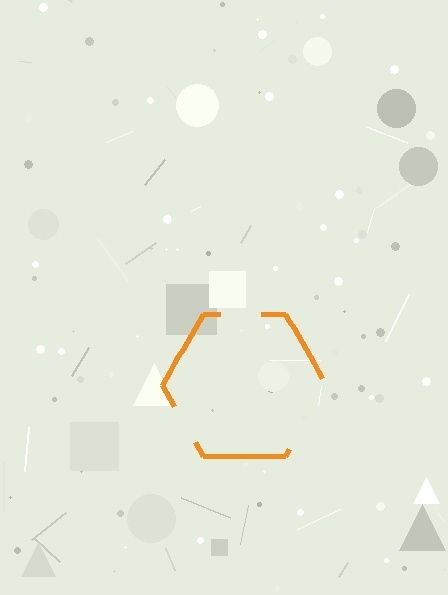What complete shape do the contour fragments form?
The contour fragments form a hexagon.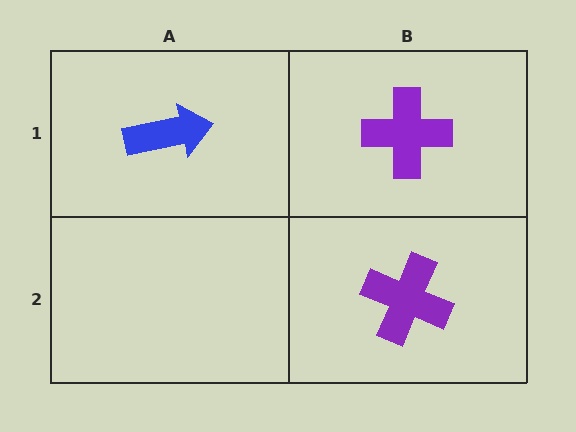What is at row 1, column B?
A purple cross.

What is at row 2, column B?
A purple cross.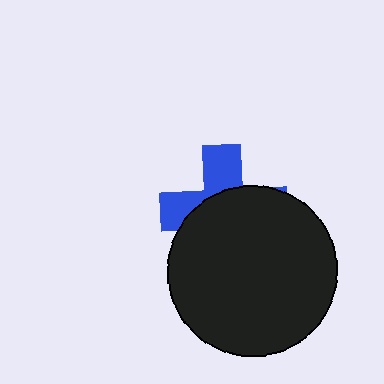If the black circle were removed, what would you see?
You would see the complete blue cross.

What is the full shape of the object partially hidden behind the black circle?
The partially hidden object is a blue cross.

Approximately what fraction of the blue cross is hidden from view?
Roughly 63% of the blue cross is hidden behind the black circle.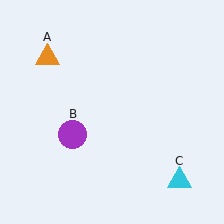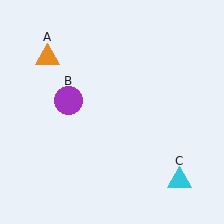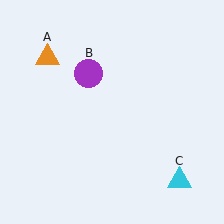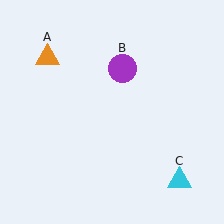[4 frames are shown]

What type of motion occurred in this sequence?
The purple circle (object B) rotated clockwise around the center of the scene.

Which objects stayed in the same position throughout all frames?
Orange triangle (object A) and cyan triangle (object C) remained stationary.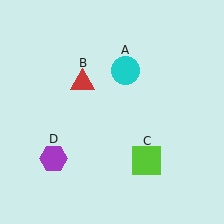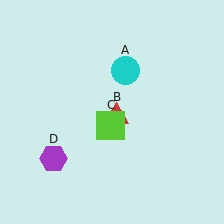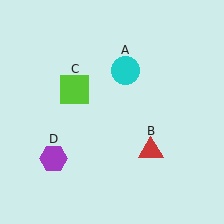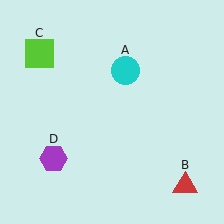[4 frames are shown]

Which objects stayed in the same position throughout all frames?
Cyan circle (object A) and purple hexagon (object D) remained stationary.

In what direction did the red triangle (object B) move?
The red triangle (object B) moved down and to the right.